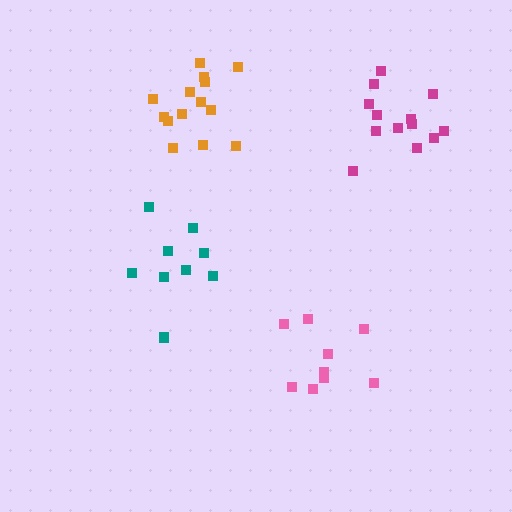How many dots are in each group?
Group 1: 14 dots, Group 2: 9 dots, Group 3: 9 dots, Group 4: 13 dots (45 total).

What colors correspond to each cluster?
The clusters are colored: orange, teal, pink, magenta.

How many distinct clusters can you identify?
There are 4 distinct clusters.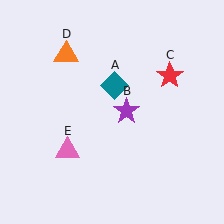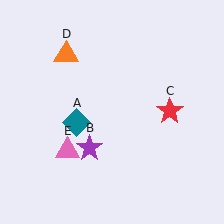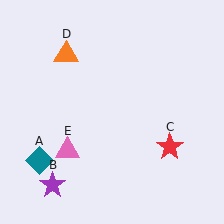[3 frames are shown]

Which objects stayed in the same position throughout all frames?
Orange triangle (object D) and pink triangle (object E) remained stationary.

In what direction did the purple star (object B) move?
The purple star (object B) moved down and to the left.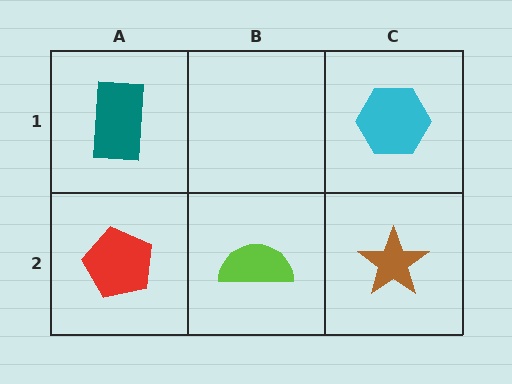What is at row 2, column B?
A lime semicircle.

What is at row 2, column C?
A brown star.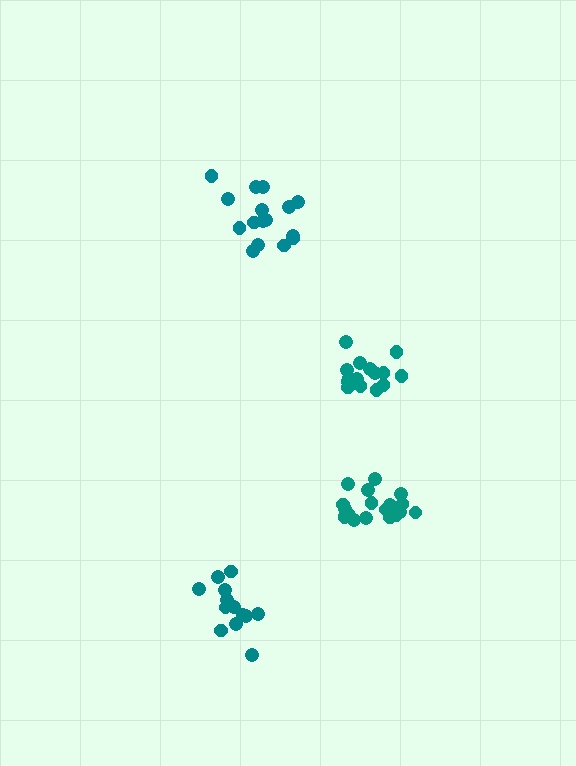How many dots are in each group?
Group 1: 15 dots, Group 2: 13 dots, Group 3: 16 dots, Group 4: 18 dots (62 total).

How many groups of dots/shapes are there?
There are 4 groups.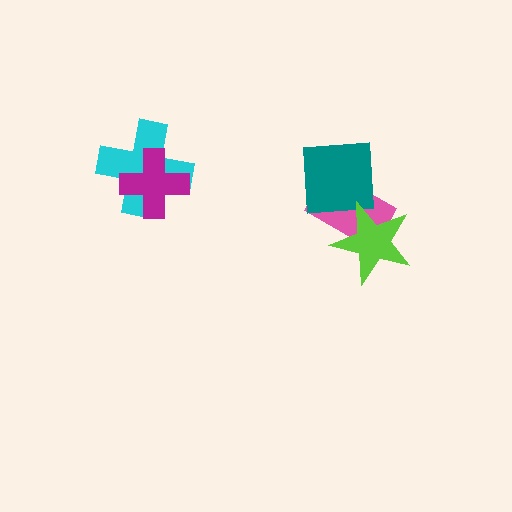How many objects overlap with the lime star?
2 objects overlap with the lime star.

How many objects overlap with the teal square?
2 objects overlap with the teal square.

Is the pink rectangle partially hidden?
Yes, it is partially covered by another shape.